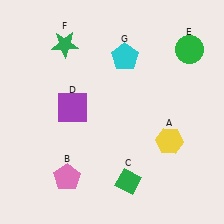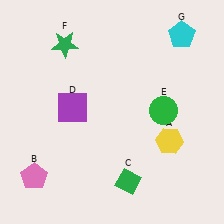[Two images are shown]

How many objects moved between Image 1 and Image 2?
3 objects moved between the two images.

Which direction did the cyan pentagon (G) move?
The cyan pentagon (G) moved right.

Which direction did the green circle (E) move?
The green circle (E) moved down.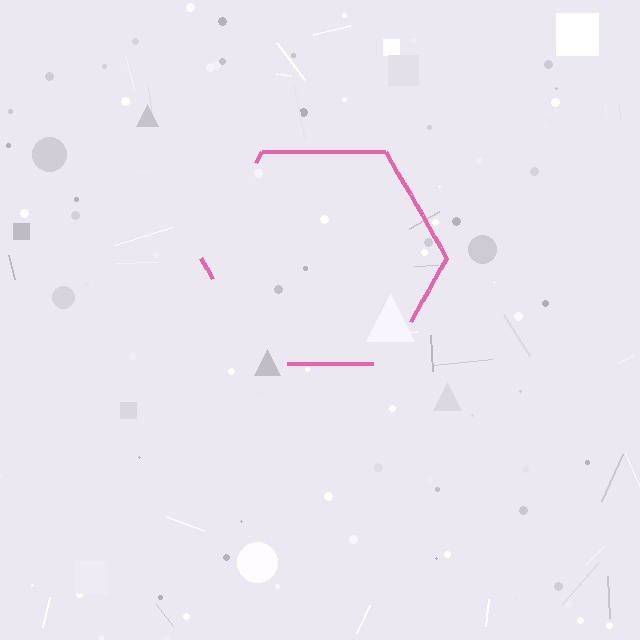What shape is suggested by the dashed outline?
The dashed outline suggests a hexagon.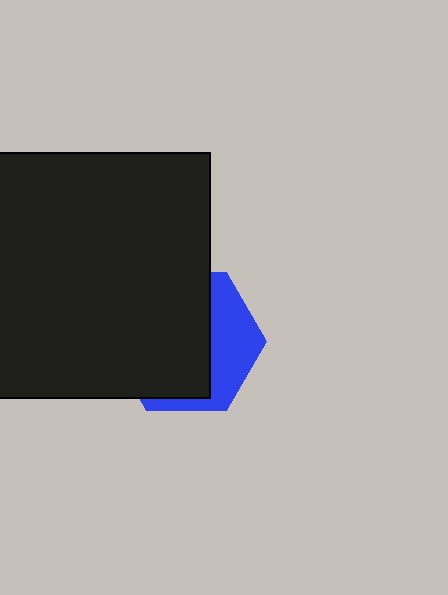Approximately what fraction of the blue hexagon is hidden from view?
Roughly 66% of the blue hexagon is hidden behind the black rectangle.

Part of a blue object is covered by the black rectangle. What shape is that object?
It is a hexagon.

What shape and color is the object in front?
The object in front is a black rectangle.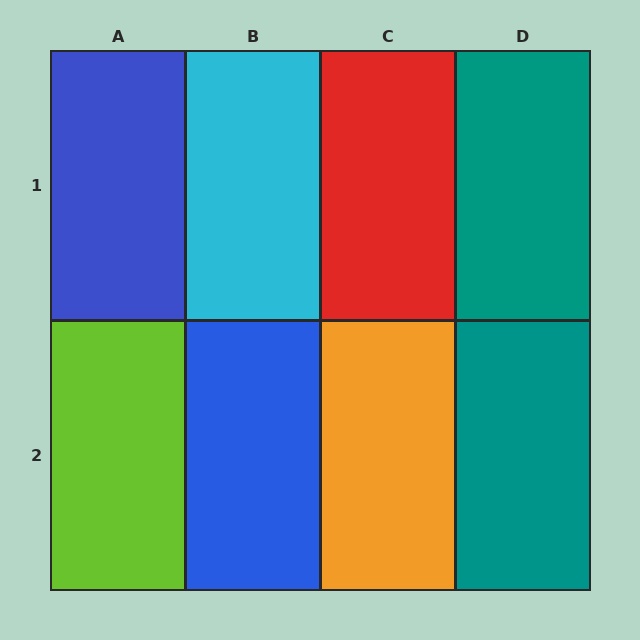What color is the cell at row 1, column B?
Cyan.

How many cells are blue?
2 cells are blue.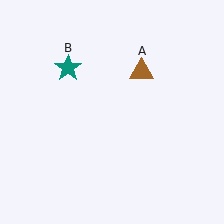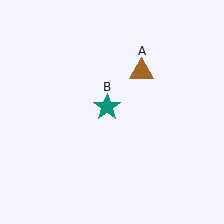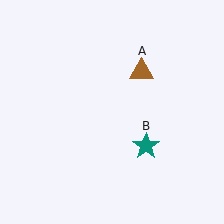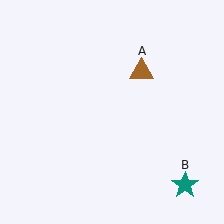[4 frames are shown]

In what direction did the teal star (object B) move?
The teal star (object B) moved down and to the right.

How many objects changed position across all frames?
1 object changed position: teal star (object B).